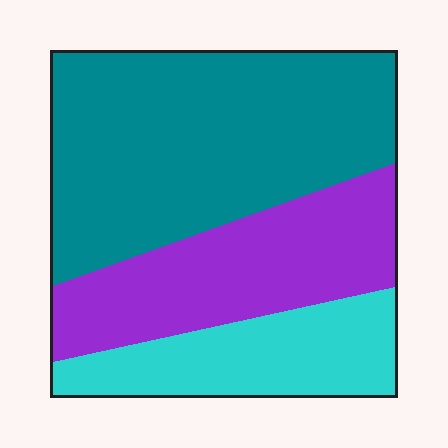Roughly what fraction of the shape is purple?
Purple covers 29% of the shape.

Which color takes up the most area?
Teal, at roughly 50%.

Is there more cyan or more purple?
Purple.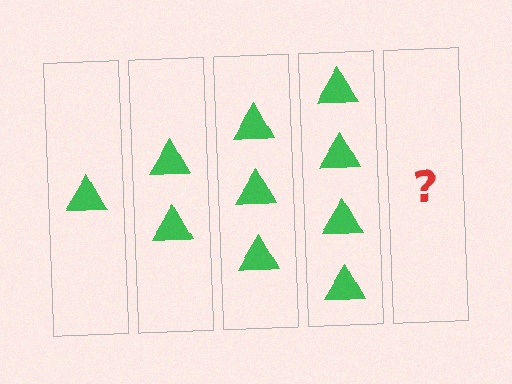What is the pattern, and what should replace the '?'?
The pattern is that each step adds one more triangle. The '?' should be 5 triangles.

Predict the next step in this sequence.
The next step is 5 triangles.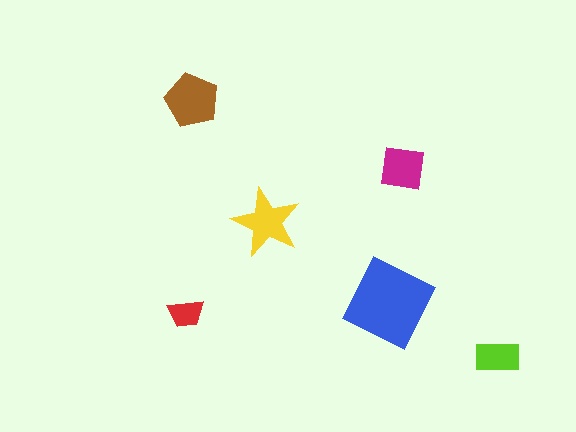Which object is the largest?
The blue diamond.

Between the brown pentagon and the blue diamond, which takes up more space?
The blue diamond.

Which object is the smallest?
The red trapezoid.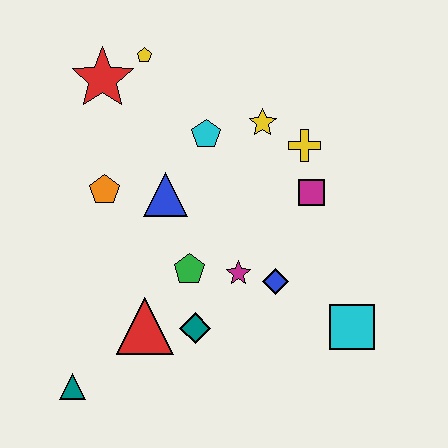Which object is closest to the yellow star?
The yellow cross is closest to the yellow star.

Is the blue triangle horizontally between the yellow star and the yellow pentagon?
Yes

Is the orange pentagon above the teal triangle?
Yes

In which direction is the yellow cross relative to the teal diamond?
The yellow cross is above the teal diamond.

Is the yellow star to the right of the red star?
Yes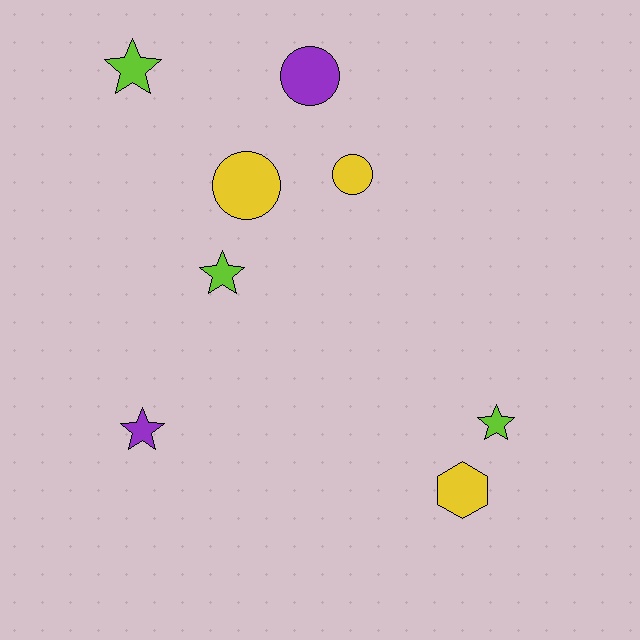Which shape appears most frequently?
Star, with 4 objects.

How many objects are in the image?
There are 8 objects.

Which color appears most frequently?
Yellow, with 3 objects.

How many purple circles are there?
There is 1 purple circle.